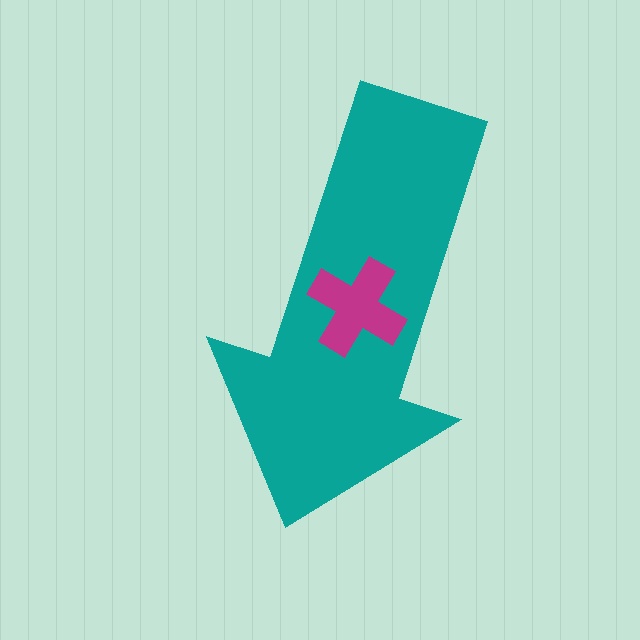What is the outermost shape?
The teal arrow.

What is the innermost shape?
The magenta cross.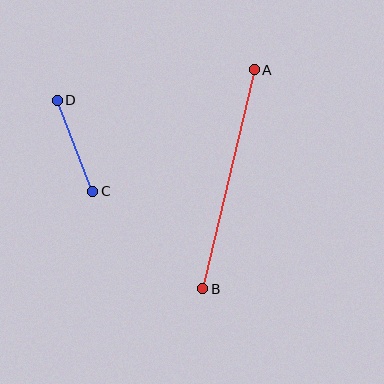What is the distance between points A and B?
The distance is approximately 225 pixels.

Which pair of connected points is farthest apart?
Points A and B are farthest apart.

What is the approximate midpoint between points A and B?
The midpoint is at approximately (228, 179) pixels.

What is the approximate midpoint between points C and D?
The midpoint is at approximately (75, 146) pixels.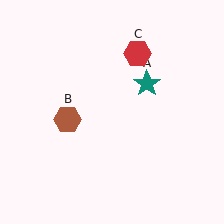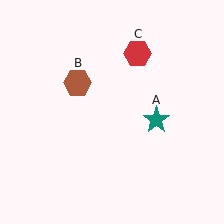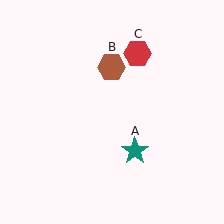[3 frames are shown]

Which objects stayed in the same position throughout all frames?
Red hexagon (object C) remained stationary.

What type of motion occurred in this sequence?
The teal star (object A), brown hexagon (object B) rotated clockwise around the center of the scene.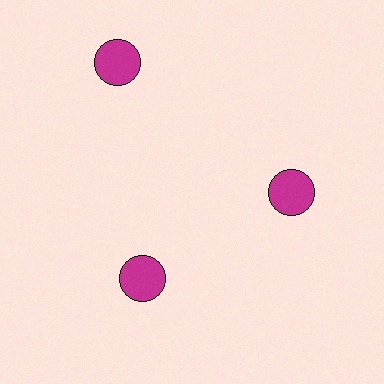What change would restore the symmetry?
The symmetry would be restored by moving it inward, back onto the ring so that all 3 circles sit at equal angles and equal distance from the center.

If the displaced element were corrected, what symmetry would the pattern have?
It would have 3-fold rotational symmetry — the pattern would map onto itself every 120 degrees.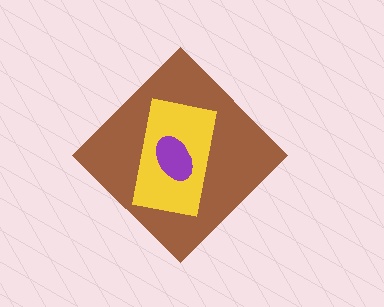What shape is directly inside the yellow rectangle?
The purple ellipse.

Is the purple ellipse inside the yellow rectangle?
Yes.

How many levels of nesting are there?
3.